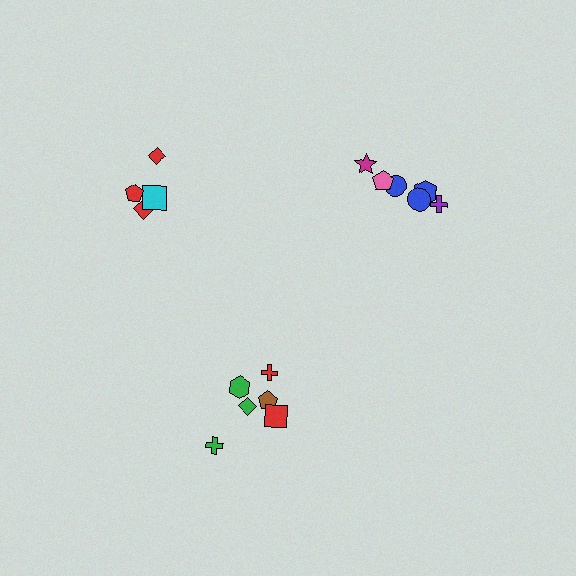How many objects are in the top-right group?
There are 6 objects.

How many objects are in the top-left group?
There are 4 objects.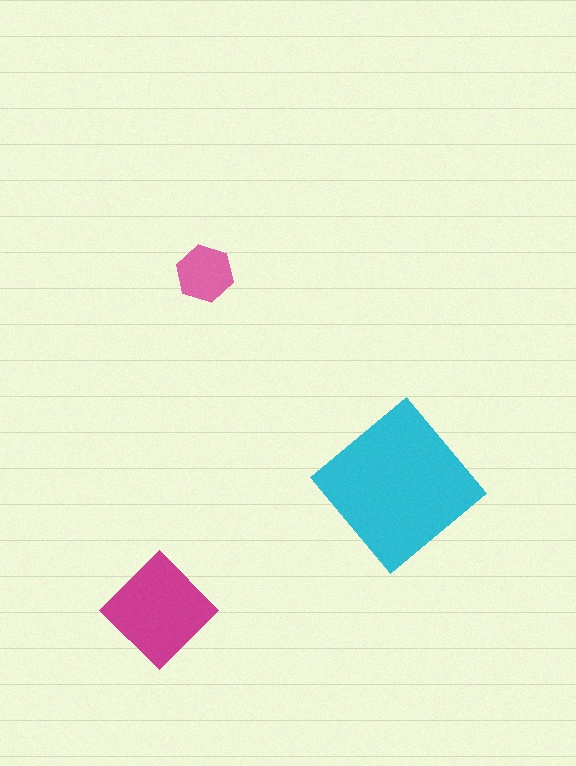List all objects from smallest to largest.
The pink hexagon, the magenta diamond, the cyan diamond.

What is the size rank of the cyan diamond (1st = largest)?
1st.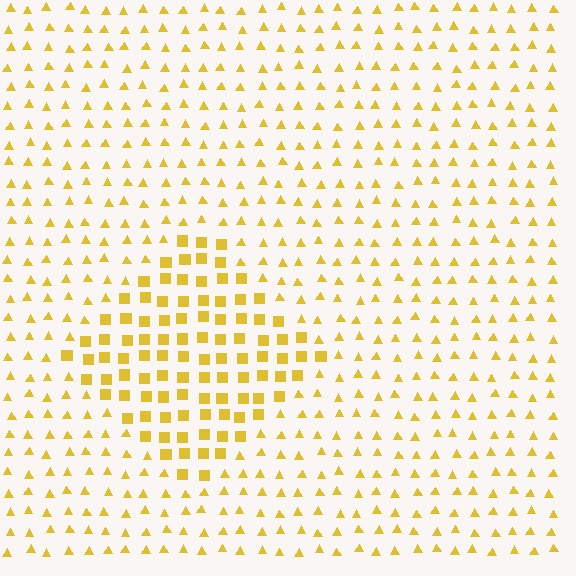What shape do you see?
I see a diamond.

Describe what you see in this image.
The image is filled with small yellow elements arranged in a uniform grid. A diamond-shaped region contains squares, while the surrounding area contains triangles. The boundary is defined purely by the change in element shape.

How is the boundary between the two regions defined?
The boundary is defined by a change in element shape: squares inside vs. triangles outside. All elements share the same color and spacing.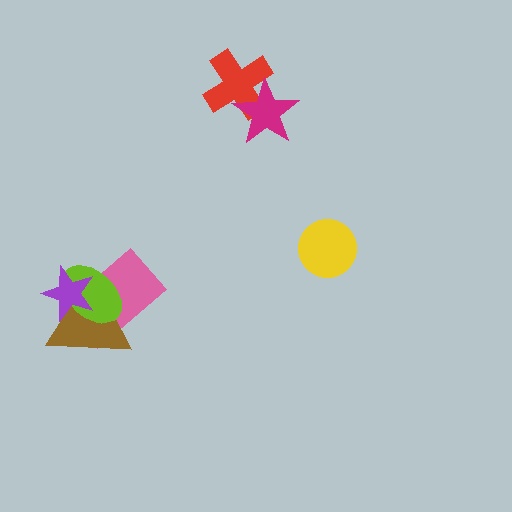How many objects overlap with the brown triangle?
3 objects overlap with the brown triangle.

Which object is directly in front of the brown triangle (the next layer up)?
The lime ellipse is directly in front of the brown triangle.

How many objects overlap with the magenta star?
1 object overlaps with the magenta star.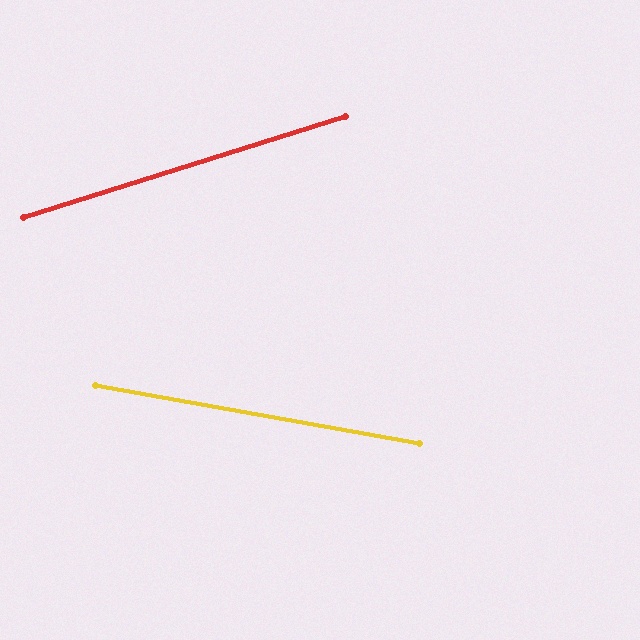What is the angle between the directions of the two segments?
Approximately 28 degrees.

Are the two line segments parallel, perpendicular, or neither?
Neither parallel nor perpendicular — they differ by about 28°.